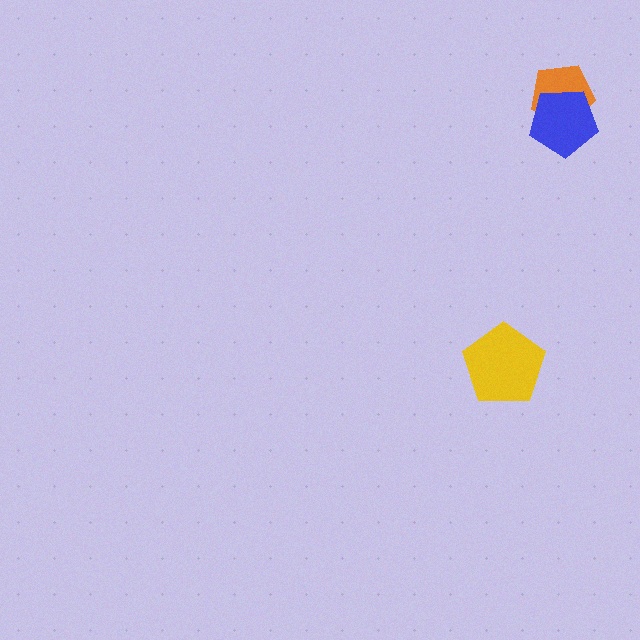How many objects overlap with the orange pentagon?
1 object overlaps with the orange pentagon.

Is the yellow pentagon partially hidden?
No, no other shape covers it.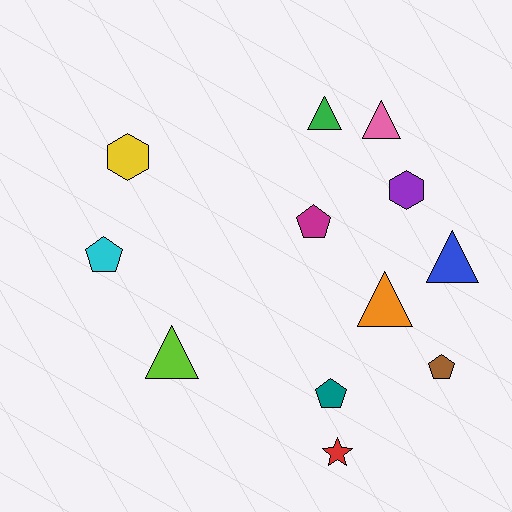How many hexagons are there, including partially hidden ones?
There are 2 hexagons.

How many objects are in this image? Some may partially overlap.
There are 12 objects.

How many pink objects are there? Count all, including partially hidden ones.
There is 1 pink object.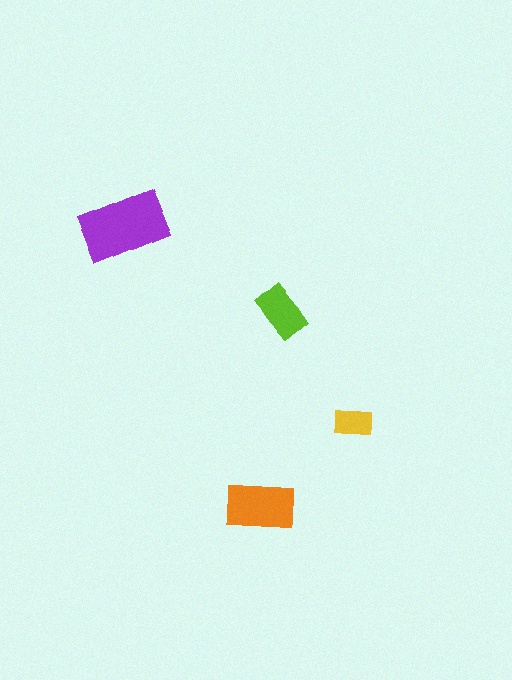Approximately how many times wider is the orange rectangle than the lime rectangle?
About 1.5 times wider.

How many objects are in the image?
There are 4 objects in the image.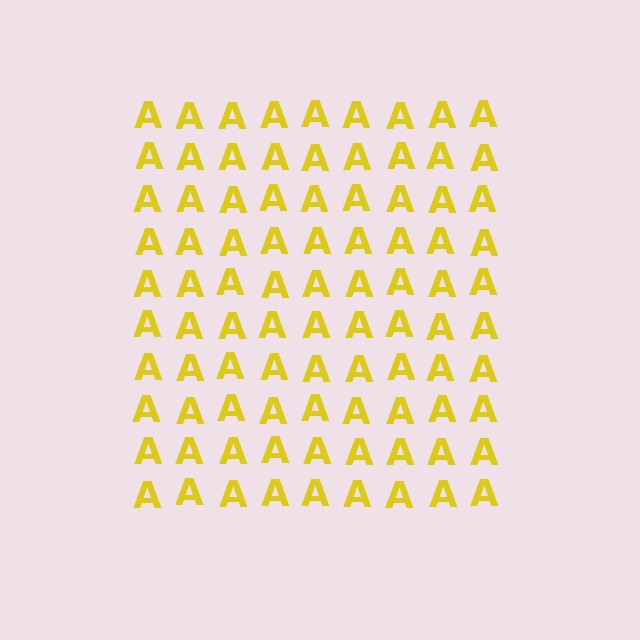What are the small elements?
The small elements are letter A's.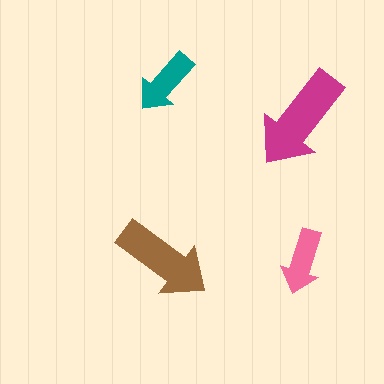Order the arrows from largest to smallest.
the magenta one, the brown one, the teal one, the pink one.